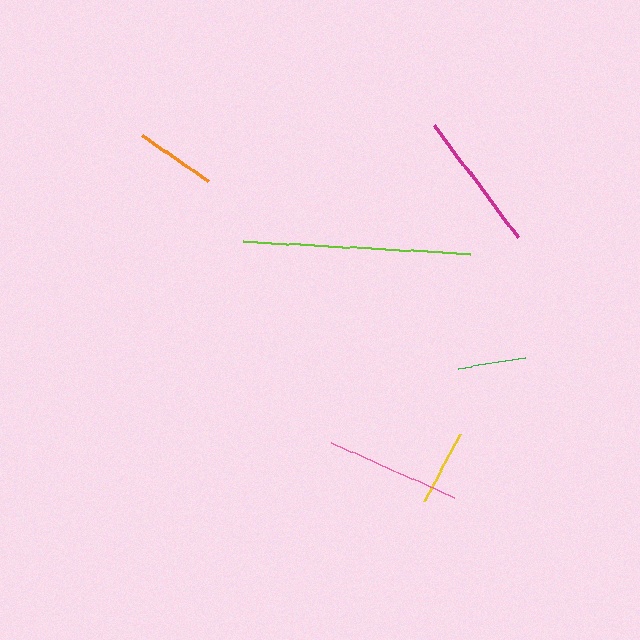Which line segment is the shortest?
The green line is the shortest at approximately 68 pixels.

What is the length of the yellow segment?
The yellow segment is approximately 76 pixels long.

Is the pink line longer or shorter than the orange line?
The pink line is longer than the orange line.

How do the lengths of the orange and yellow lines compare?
The orange and yellow lines are approximately the same length.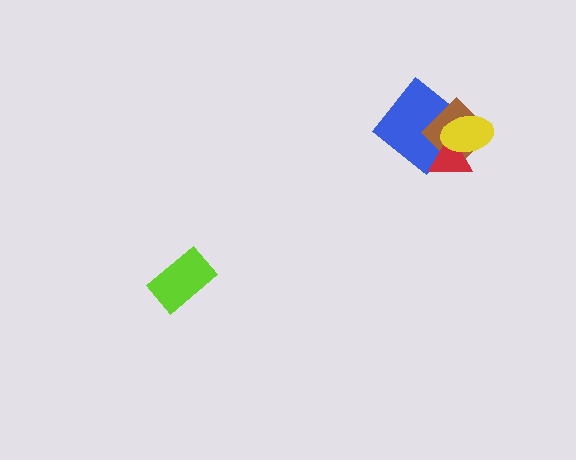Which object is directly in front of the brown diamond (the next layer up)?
The red triangle is directly in front of the brown diamond.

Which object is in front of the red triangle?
The yellow ellipse is in front of the red triangle.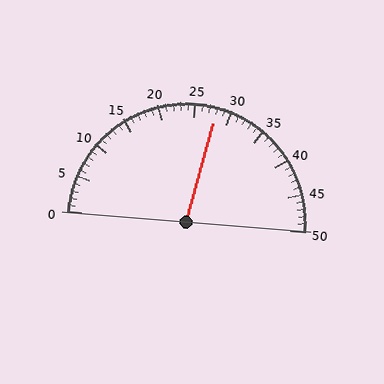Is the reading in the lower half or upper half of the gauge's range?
The reading is in the upper half of the range (0 to 50).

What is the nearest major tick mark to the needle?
The nearest major tick mark is 30.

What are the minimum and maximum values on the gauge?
The gauge ranges from 0 to 50.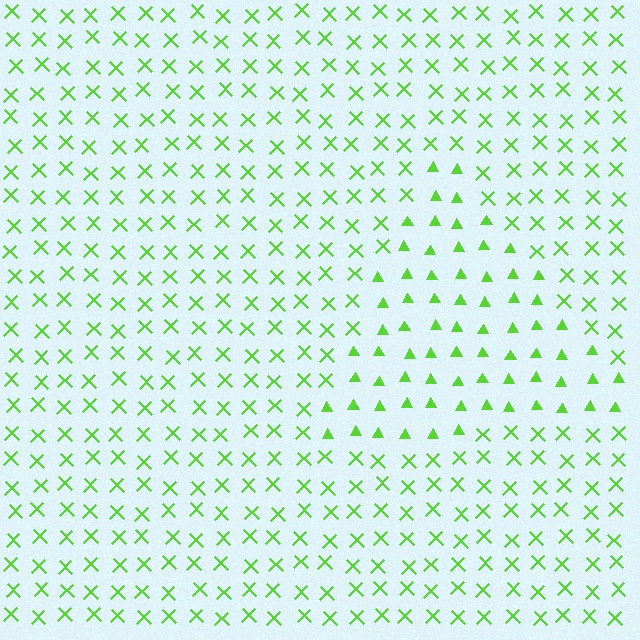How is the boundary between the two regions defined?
The boundary is defined by a change in element shape: triangles inside vs. X marks outside. All elements share the same color and spacing.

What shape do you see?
I see a triangle.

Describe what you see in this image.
The image is filled with small lime elements arranged in a uniform grid. A triangle-shaped region contains triangles, while the surrounding area contains X marks. The boundary is defined purely by the change in element shape.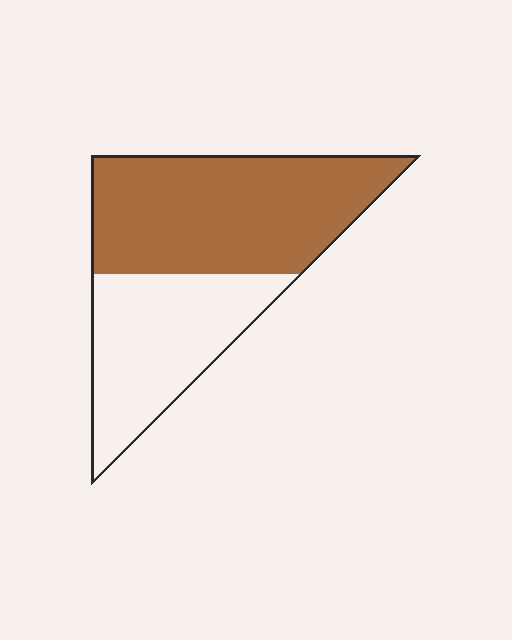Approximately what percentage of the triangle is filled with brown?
Approximately 60%.